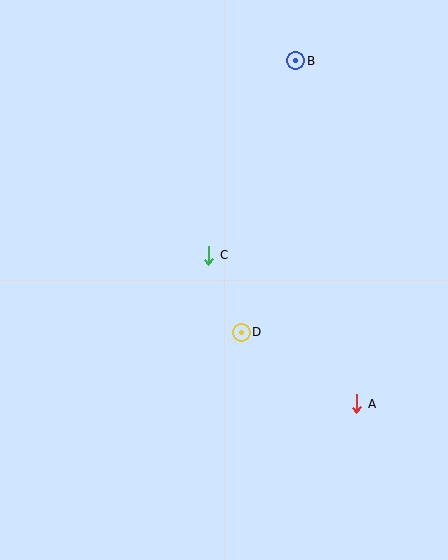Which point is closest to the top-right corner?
Point B is closest to the top-right corner.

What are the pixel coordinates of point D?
Point D is at (241, 332).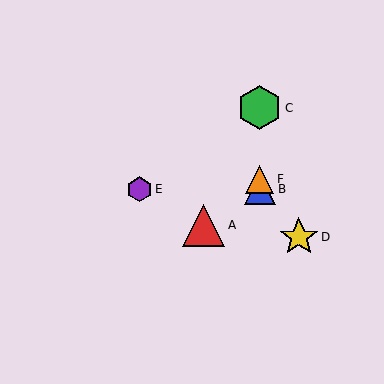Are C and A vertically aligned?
No, C is at x≈260 and A is at x≈204.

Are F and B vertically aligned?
Yes, both are at x≈260.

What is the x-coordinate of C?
Object C is at x≈260.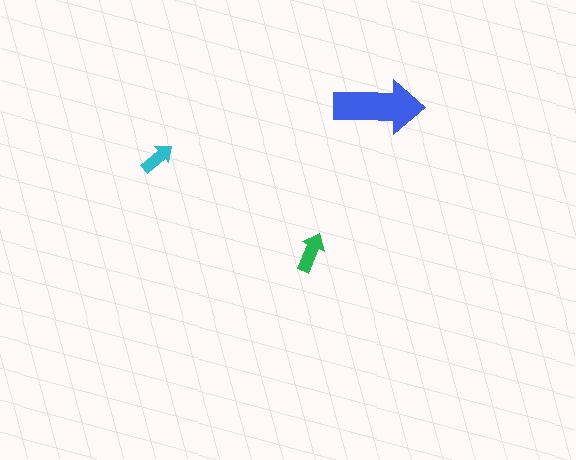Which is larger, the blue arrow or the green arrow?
The blue one.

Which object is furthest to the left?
The cyan arrow is leftmost.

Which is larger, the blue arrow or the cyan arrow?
The blue one.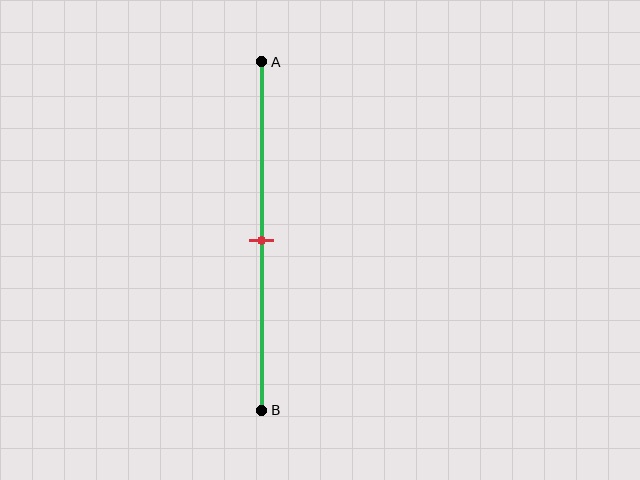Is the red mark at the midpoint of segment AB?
Yes, the mark is approximately at the midpoint.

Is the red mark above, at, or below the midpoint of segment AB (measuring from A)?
The red mark is approximately at the midpoint of segment AB.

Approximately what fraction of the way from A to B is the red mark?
The red mark is approximately 50% of the way from A to B.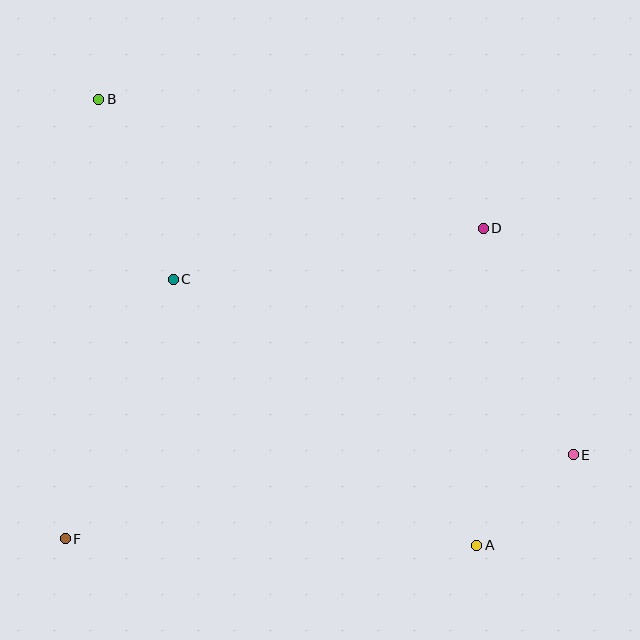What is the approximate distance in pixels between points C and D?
The distance between C and D is approximately 314 pixels.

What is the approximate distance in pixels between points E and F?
The distance between E and F is approximately 515 pixels.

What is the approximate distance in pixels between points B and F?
The distance between B and F is approximately 441 pixels.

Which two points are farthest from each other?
Points B and E are farthest from each other.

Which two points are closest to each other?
Points A and E are closest to each other.